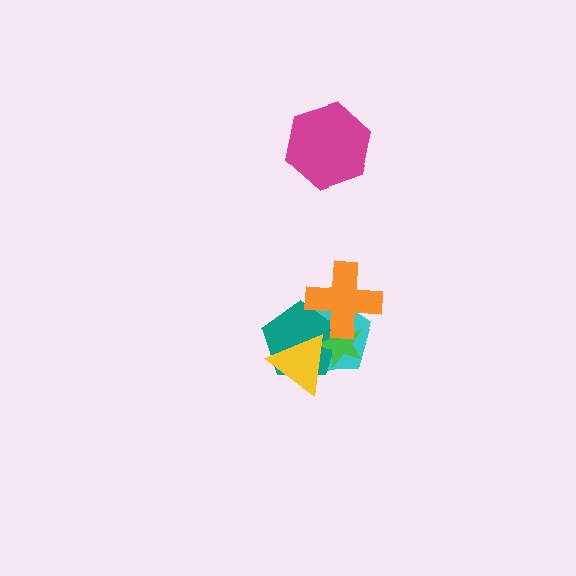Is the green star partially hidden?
Yes, it is partially covered by another shape.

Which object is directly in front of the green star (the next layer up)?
The orange cross is directly in front of the green star.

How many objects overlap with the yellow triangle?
3 objects overlap with the yellow triangle.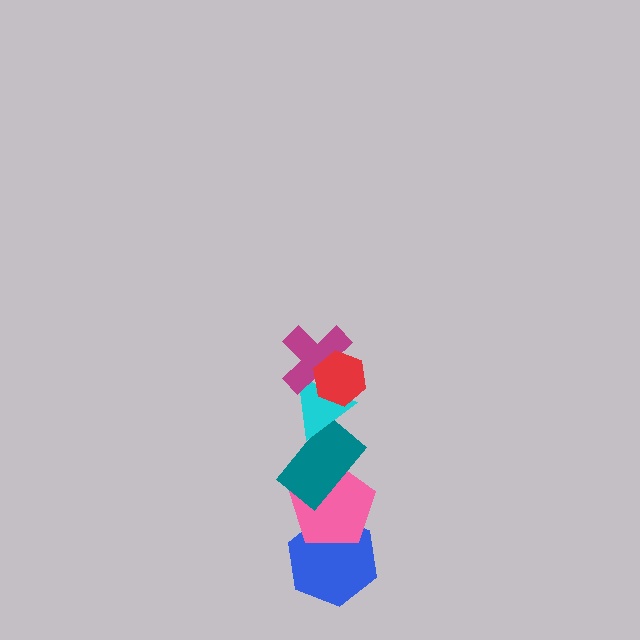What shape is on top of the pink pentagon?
The teal rectangle is on top of the pink pentagon.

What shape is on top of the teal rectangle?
The cyan triangle is on top of the teal rectangle.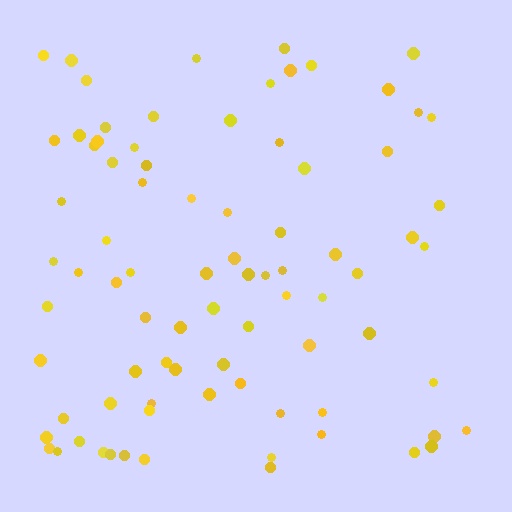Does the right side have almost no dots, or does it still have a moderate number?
Still a moderate number, just noticeably fewer than the left.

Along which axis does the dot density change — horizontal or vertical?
Horizontal.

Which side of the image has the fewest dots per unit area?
The right.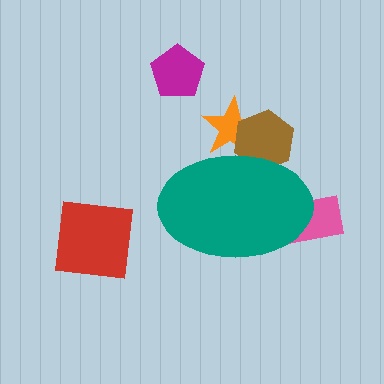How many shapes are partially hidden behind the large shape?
3 shapes are partially hidden.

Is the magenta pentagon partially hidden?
No, the magenta pentagon is fully visible.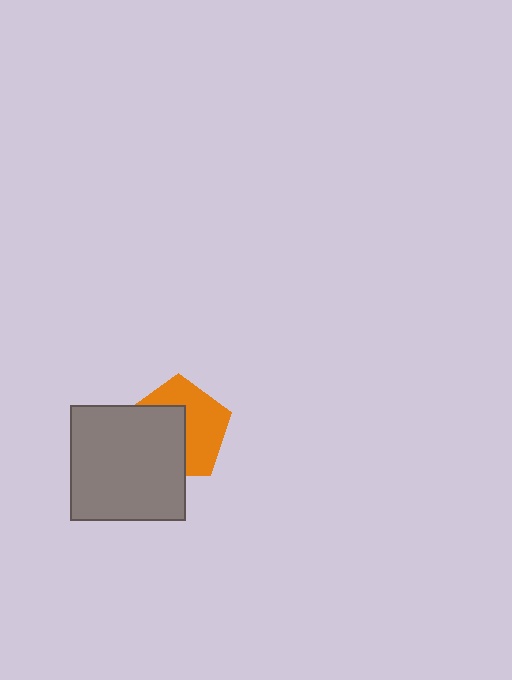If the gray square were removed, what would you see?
You would see the complete orange pentagon.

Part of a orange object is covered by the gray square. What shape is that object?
It is a pentagon.